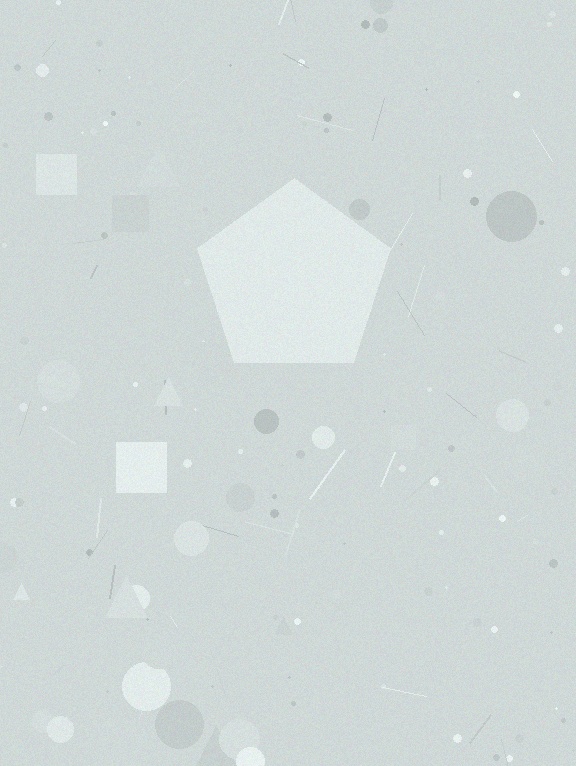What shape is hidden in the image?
A pentagon is hidden in the image.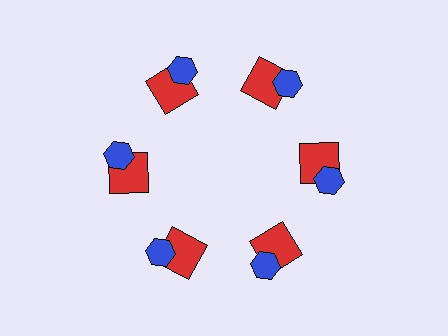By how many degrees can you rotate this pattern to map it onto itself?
The pattern maps onto itself every 60 degrees of rotation.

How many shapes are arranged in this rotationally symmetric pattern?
There are 12 shapes, arranged in 6 groups of 2.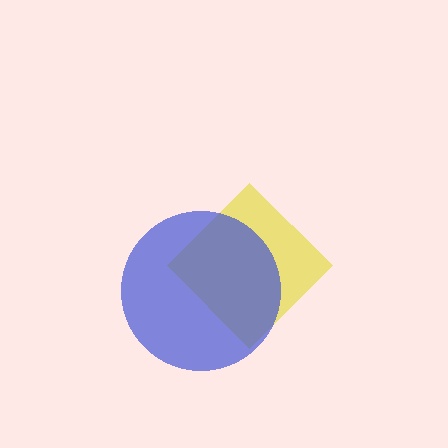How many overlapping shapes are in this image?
There are 2 overlapping shapes in the image.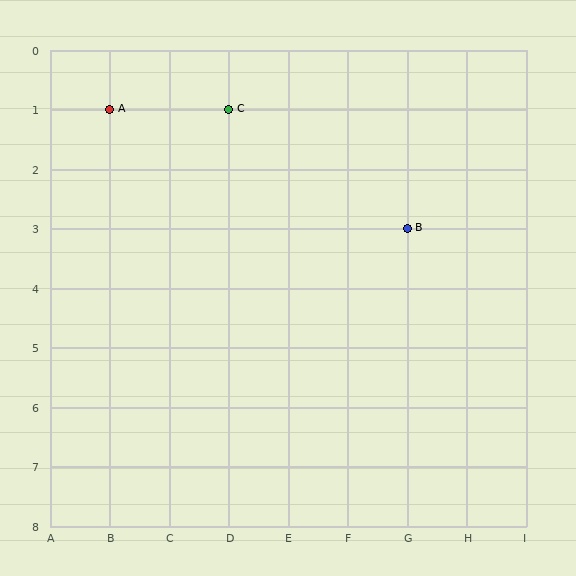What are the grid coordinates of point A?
Point A is at grid coordinates (B, 1).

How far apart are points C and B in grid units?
Points C and B are 3 columns and 2 rows apart (about 3.6 grid units diagonally).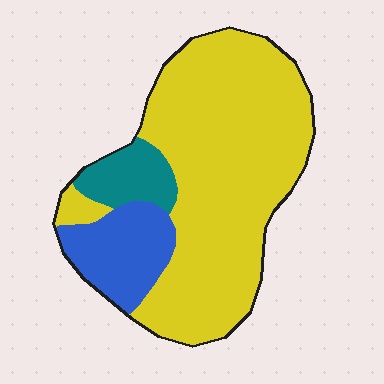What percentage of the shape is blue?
Blue covers about 15% of the shape.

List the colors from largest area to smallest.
From largest to smallest: yellow, blue, teal.